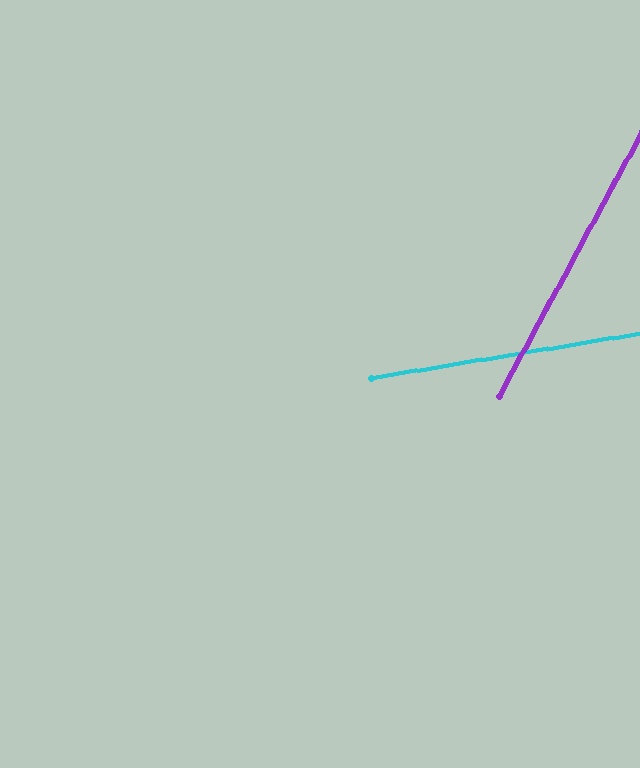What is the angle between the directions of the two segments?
Approximately 52 degrees.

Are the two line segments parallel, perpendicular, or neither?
Neither parallel nor perpendicular — they differ by about 52°.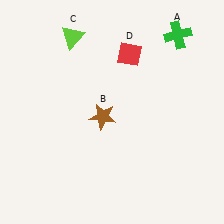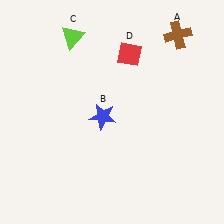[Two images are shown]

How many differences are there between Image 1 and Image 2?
There are 2 differences between the two images.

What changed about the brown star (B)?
In Image 1, B is brown. In Image 2, it changed to blue.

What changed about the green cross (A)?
In Image 1, A is green. In Image 2, it changed to brown.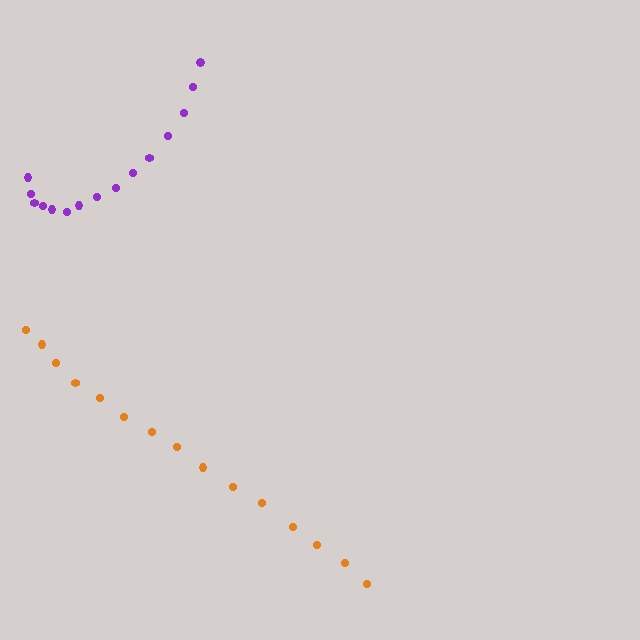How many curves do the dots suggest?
There are 2 distinct paths.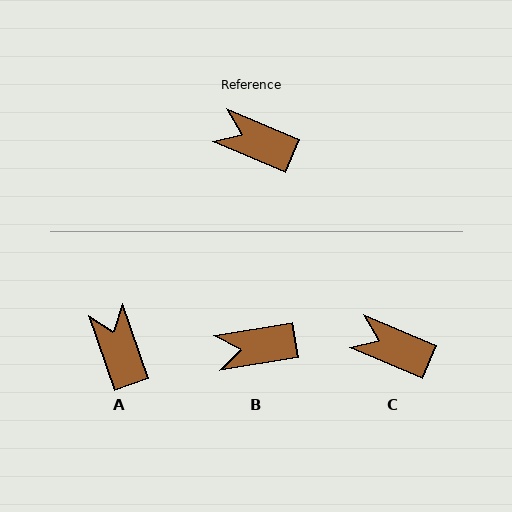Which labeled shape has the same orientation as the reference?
C.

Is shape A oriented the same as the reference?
No, it is off by about 48 degrees.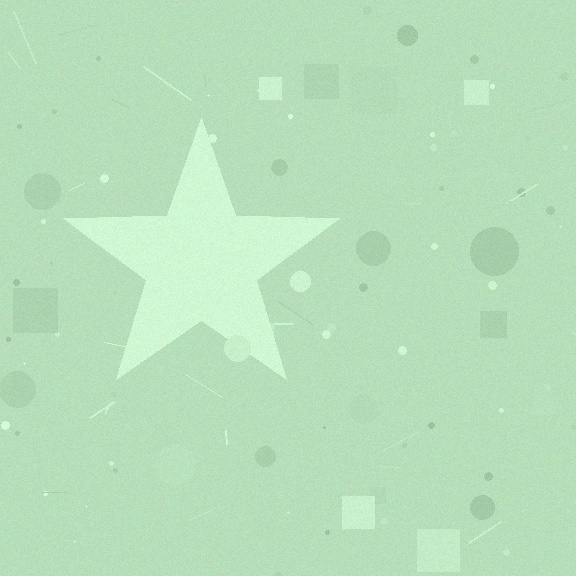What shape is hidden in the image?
A star is hidden in the image.